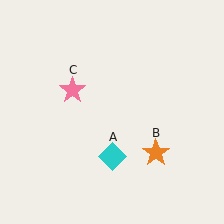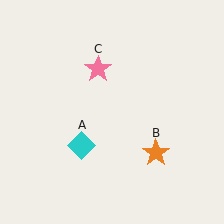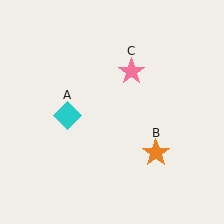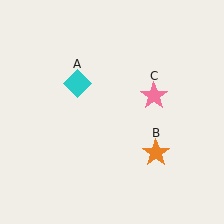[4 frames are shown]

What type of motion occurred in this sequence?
The cyan diamond (object A), pink star (object C) rotated clockwise around the center of the scene.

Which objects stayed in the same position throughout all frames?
Orange star (object B) remained stationary.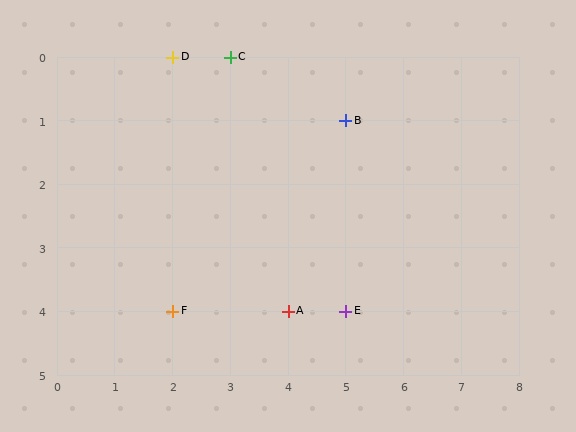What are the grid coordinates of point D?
Point D is at grid coordinates (2, 0).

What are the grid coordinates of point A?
Point A is at grid coordinates (4, 4).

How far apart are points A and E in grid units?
Points A and E are 1 column apart.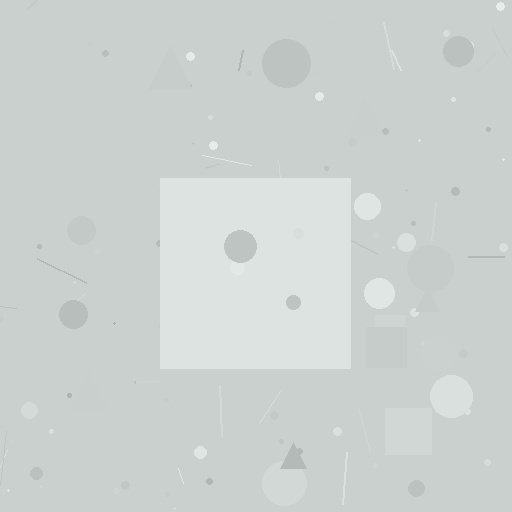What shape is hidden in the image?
A square is hidden in the image.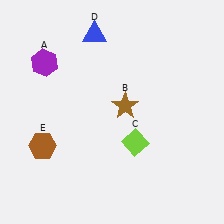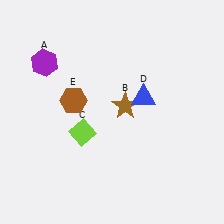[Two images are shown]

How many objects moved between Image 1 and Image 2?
3 objects moved between the two images.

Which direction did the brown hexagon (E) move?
The brown hexagon (E) moved up.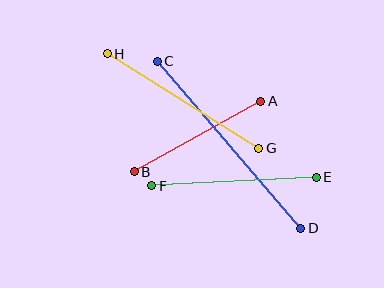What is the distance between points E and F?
The distance is approximately 165 pixels.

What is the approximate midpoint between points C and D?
The midpoint is at approximately (229, 145) pixels.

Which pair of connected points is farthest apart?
Points C and D are farthest apart.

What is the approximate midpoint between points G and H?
The midpoint is at approximately (183, 101) pixels.